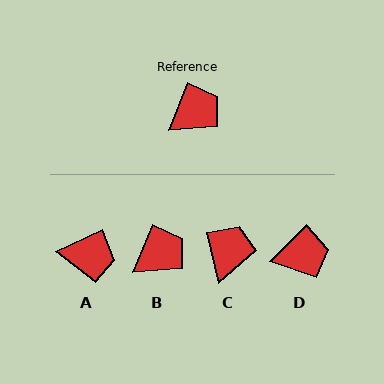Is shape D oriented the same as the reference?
No, it is off by about 23 degrees.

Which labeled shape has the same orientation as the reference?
B.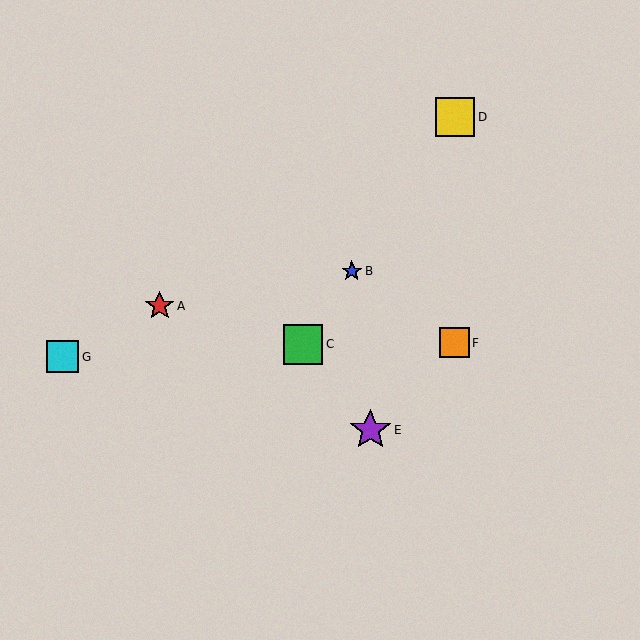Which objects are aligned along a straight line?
Objects B, C, D are aligned along a straight line.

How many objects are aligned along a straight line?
3 objects (B, C, D) are aligned along a straight line.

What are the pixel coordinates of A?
Object A is at (160, 306).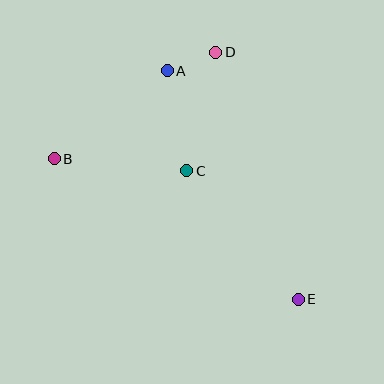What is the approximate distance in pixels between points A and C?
The distance between A and C is approximately 102 pixels.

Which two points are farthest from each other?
Points B and E are farthest from each other.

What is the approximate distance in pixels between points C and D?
The distance between C and D is approximately 122 pixels.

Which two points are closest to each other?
Points A and D are closest to each other.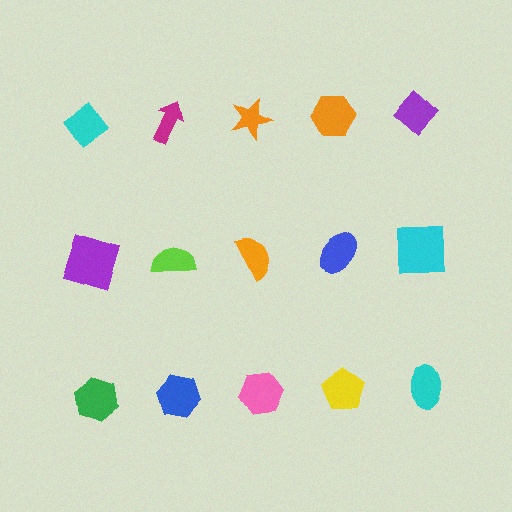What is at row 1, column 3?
An orange star.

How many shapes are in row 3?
5 shapes.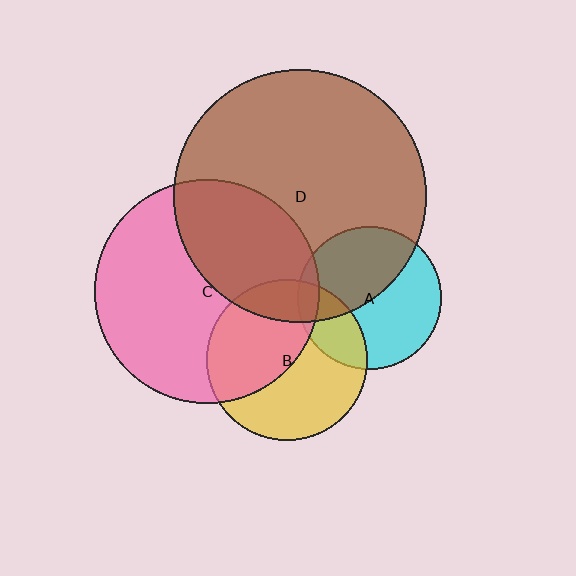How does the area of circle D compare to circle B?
Approximately 2.5 times.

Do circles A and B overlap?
Yes.